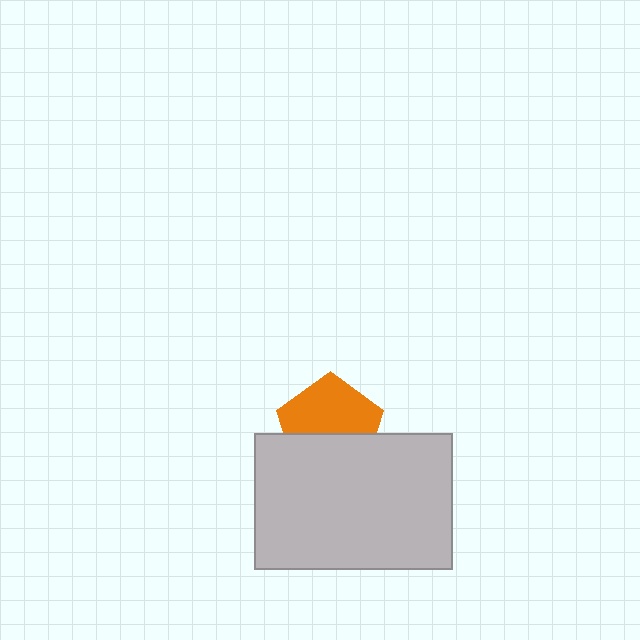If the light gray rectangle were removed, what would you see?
You would see the complete orange pentagon.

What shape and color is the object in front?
The object in front is a light gray rectangle.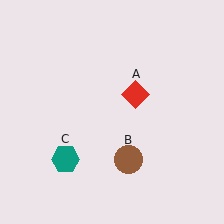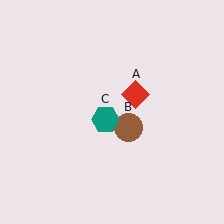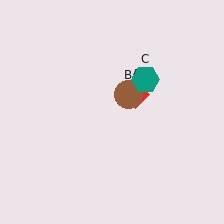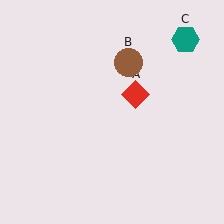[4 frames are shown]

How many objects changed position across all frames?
2 objects changed position: brown circle (object B), teal hexagon (object C).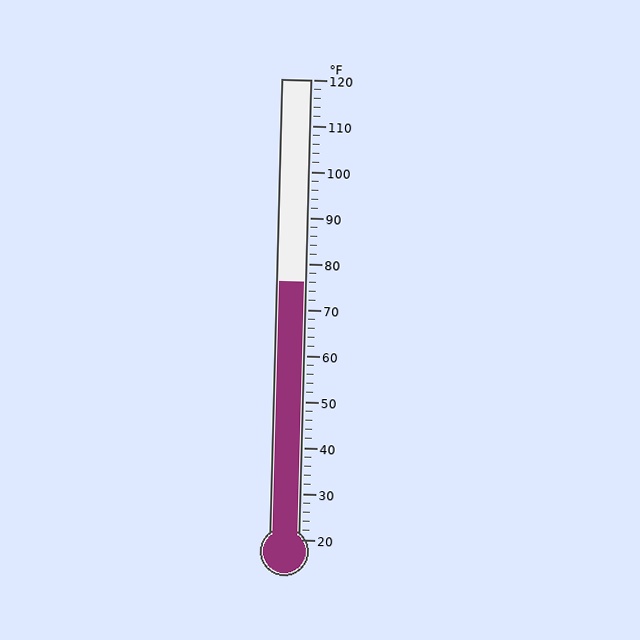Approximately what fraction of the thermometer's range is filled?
The thermometer is filled to approximately 55% of its range.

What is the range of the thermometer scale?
The thermometer scale ranges from 20°F to 120°F.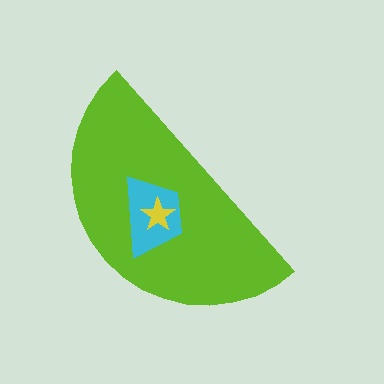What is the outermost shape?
The lime semicircle.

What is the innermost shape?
The yellow star.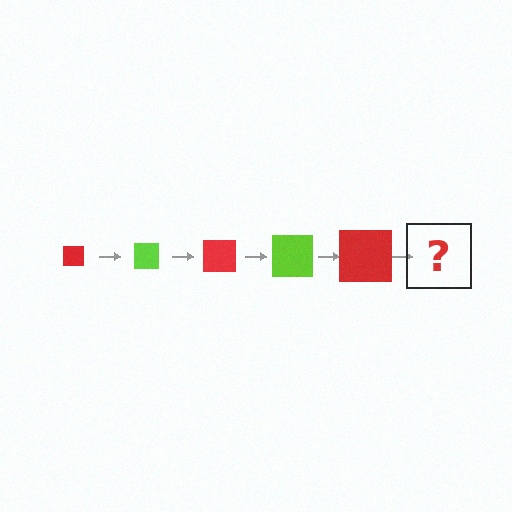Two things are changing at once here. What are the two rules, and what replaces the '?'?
The two rules are that the square grows larger each step and the color cycles through red and lime. The '?' should be a lime square, larger than the previous one.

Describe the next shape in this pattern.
It should be a lime square, larger than the previous one.